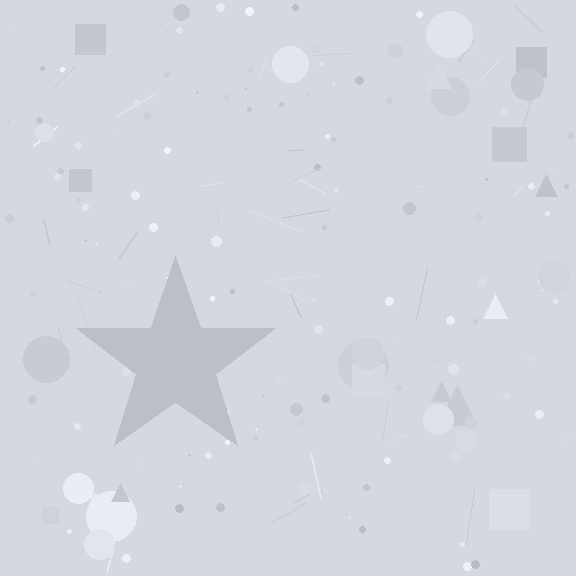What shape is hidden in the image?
A star is hidden in the image.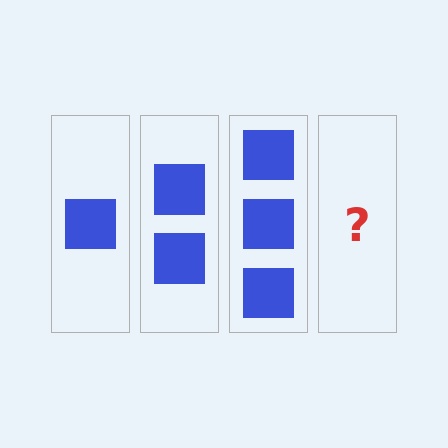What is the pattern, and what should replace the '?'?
The pattern is that each step adds one more square. The '?' should be 4 squares.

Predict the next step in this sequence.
The next step is 4 squares.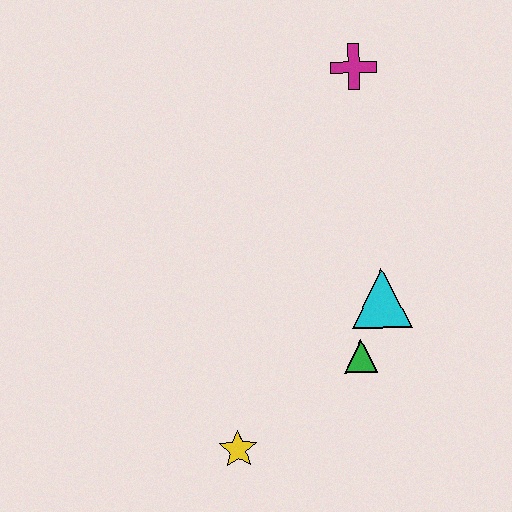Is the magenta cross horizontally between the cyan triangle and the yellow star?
Yes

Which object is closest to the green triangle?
The cyan triangle is closest to the green triangle.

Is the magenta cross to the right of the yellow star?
Yes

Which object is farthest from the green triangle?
The magenta cross is farthest from the green triangle.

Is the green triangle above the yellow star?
Yes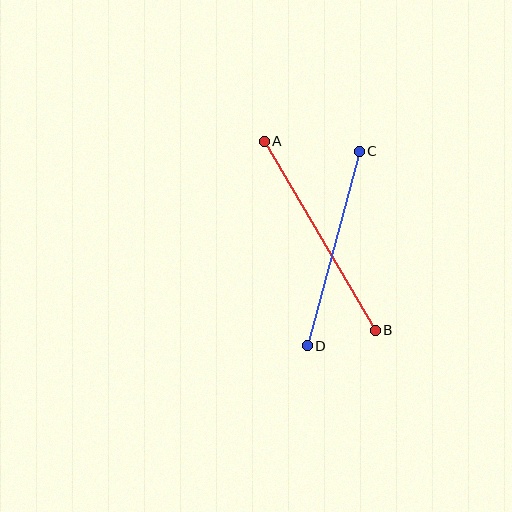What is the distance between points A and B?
The distance is approximately 219 pixels.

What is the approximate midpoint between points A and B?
The midpoint is at approximately (320, 236) pixels.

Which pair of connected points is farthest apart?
Points A and B are farthest apart.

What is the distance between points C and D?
The distance is approximately 201 pixels.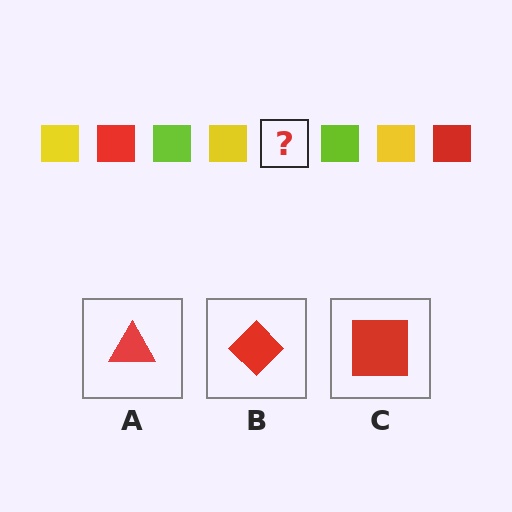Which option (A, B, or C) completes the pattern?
C.